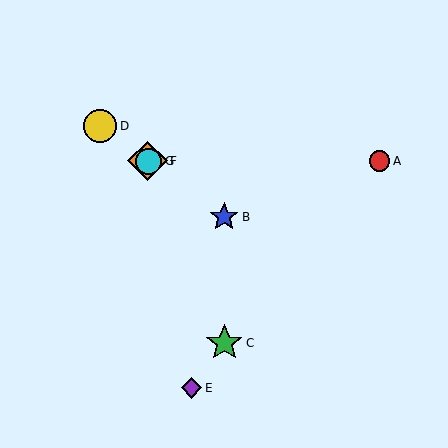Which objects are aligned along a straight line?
Objects B, D, F, G are aligned along a straight line.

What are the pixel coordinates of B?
Object B is at (224, 217).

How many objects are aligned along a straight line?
4 objects (B, D, F, G) are aligned along a straight line.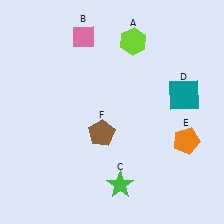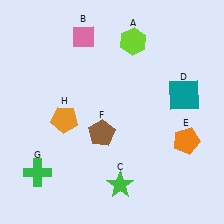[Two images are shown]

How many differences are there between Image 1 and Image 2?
There are 2 differences between the two images.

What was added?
A green cross (G), an orange pentagon (H) were added in Image 2.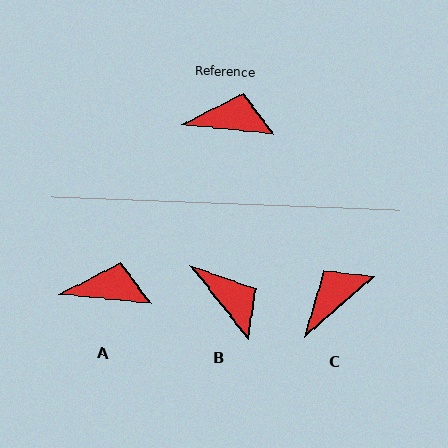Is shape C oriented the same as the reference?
No, it is off by about 47 degrees.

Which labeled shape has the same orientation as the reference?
A.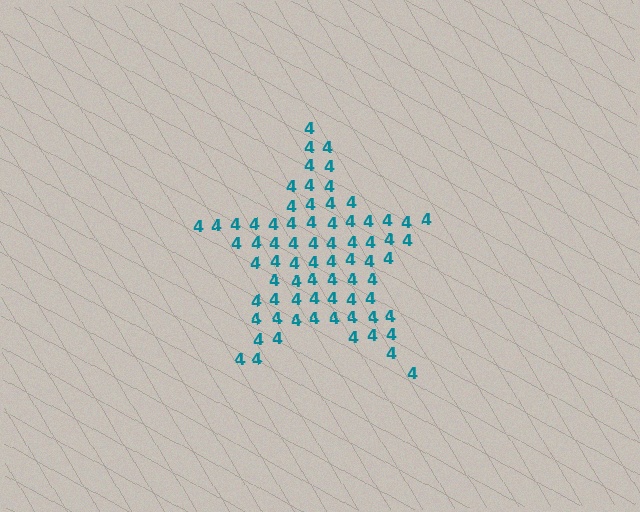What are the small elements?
The small elements are digit 4's.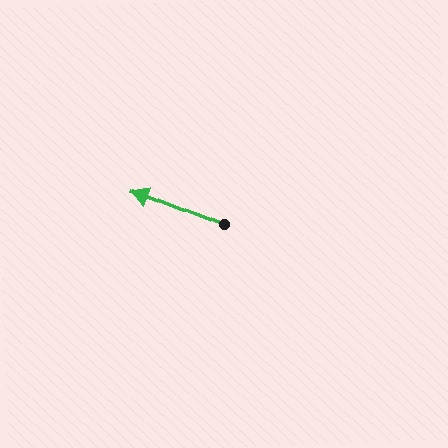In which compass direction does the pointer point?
West.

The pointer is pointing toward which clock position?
Roughly 10 o'clock.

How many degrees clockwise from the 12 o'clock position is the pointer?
Approximately 291 degrees.